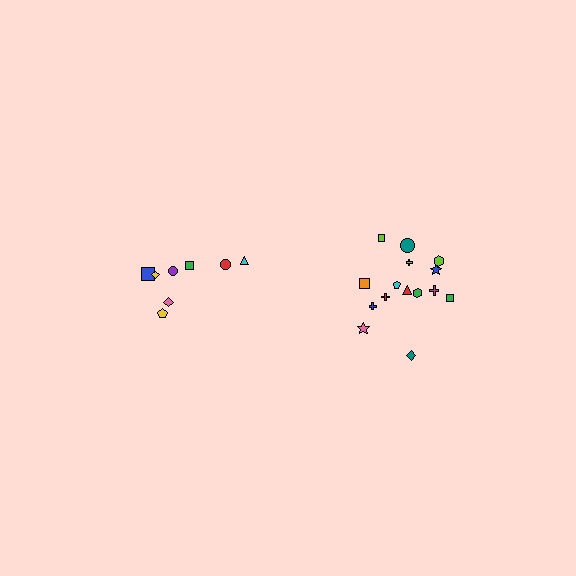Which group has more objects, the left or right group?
The right group.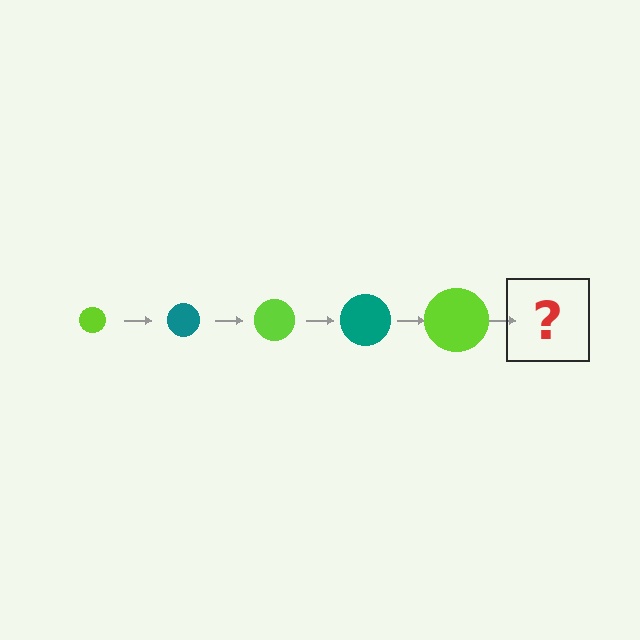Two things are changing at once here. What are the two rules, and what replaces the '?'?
The two rules are that the circle grows larger each step and the color cycles through lime and teal. The '?' should be a teal circle, larger than the previous one.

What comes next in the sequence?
The next element should be a teal circle, larger than the previous one.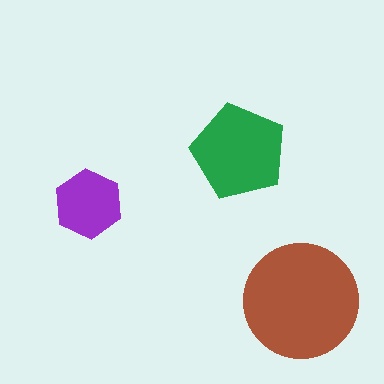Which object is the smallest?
The purple hexagon.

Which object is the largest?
The brown circle.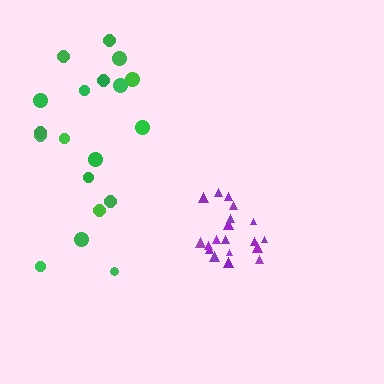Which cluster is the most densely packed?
Purple.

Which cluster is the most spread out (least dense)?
Green.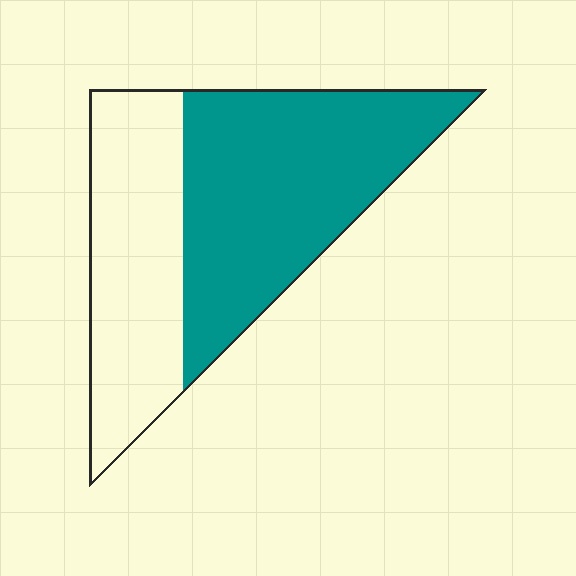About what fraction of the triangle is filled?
About three fifths (3/5).